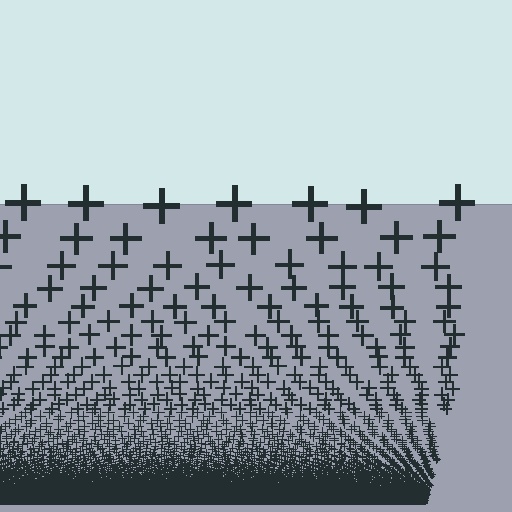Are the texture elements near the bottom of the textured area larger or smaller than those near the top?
Smaller. The gradient is inverted — elements near the bottom are smaller and denser.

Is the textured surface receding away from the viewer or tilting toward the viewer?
The surface appears to tilt toward the viewer. Texture elements get larger and sparser toward the top.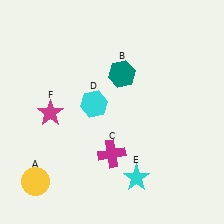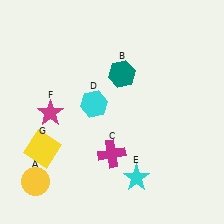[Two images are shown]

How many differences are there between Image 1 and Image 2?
There is 1 difference between the two images.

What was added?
A yellow square (G) was added in Image 2.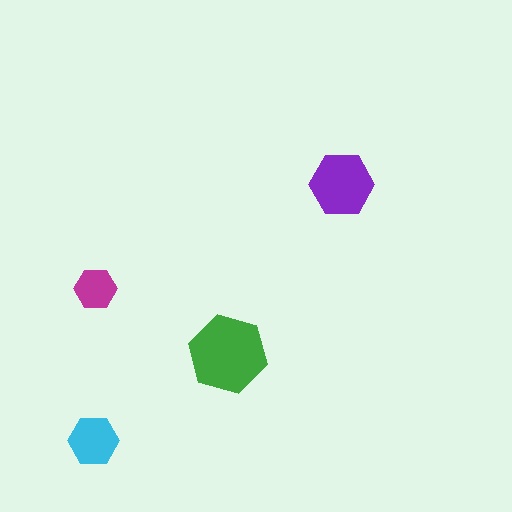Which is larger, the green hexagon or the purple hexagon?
The green one.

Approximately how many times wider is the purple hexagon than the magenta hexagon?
About 1.5 times wider.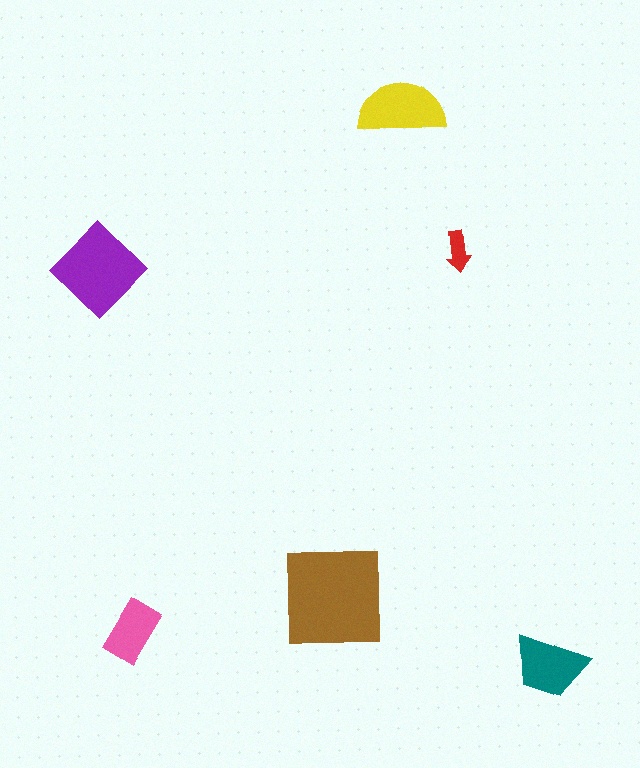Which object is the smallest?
The red arrow.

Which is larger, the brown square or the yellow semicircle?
The brown square.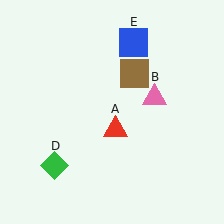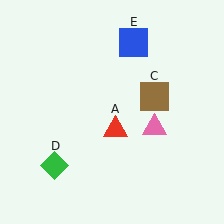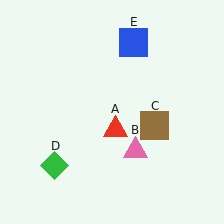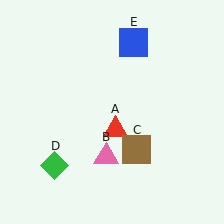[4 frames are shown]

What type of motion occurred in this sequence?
The pink triangle (object B), brown square (object C) rotated clockwise around the center of the scene.